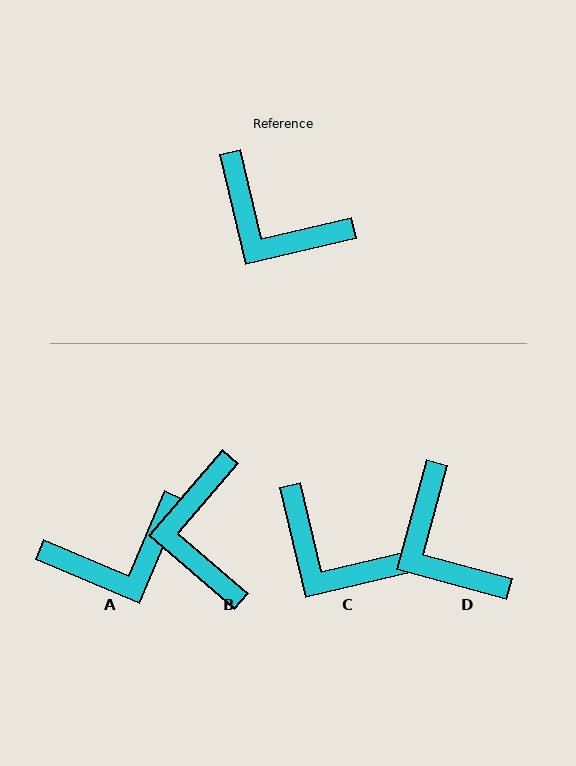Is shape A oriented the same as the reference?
No, it is off by about 54 degrees.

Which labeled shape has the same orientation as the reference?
C.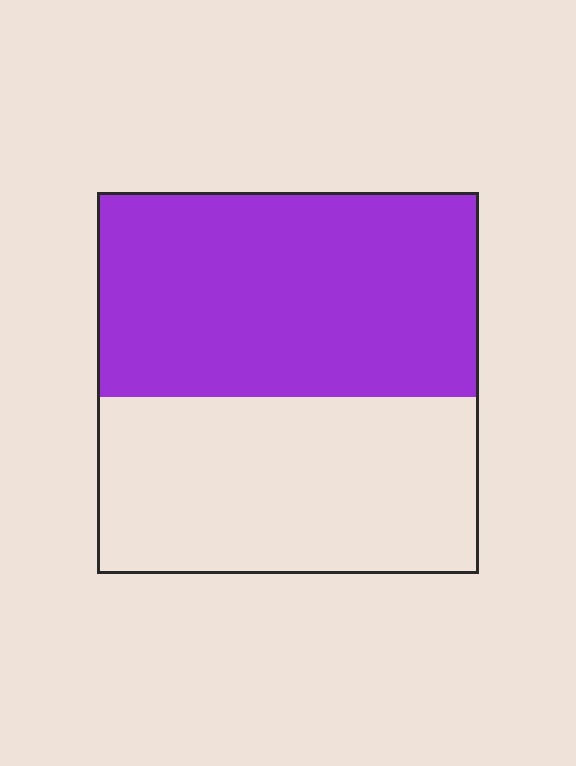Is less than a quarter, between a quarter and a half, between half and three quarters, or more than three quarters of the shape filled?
Between half and three quarters.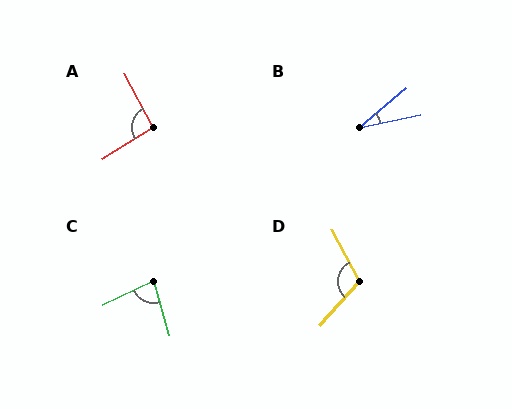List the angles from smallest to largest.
B (29°), C (81°), A (94°), D (111°).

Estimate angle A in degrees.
Approximately 94 degrees.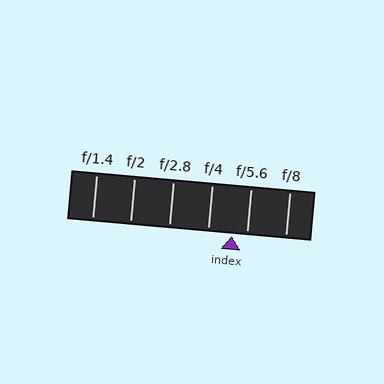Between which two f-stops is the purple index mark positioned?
The index mark is between f/4 and f/5.6.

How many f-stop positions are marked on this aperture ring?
There are 6 f-stop positions marked.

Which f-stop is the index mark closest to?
The index mark is closest to f/5.6.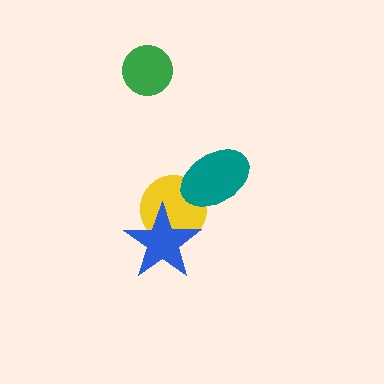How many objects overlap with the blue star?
1 object overlaps with the blue star.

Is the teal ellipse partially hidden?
No, no other shape covers it.